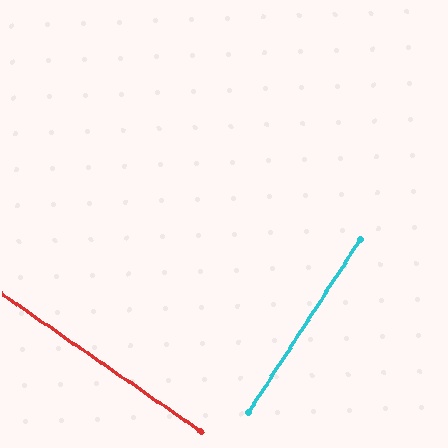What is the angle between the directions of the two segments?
Approximately 88 degrees.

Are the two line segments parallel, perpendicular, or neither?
Perpendicular — they meet at approximately 88°.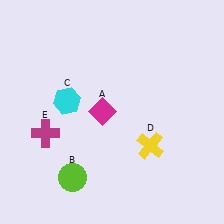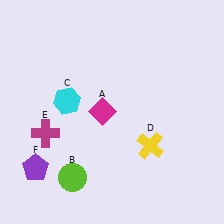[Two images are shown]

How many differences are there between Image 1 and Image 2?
There is 1 difference between the two images.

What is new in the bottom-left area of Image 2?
A purple pentagon (F) was added in the bottom-left area of Image 2.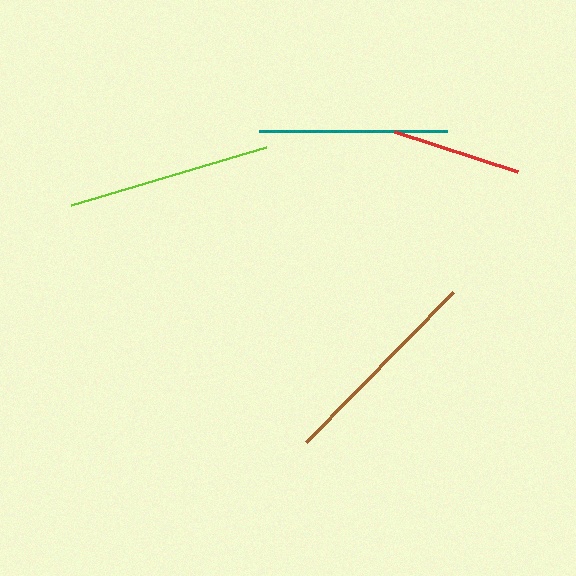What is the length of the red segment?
The red segment is approximately 129 pixels long.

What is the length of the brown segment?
The brown segment is approximately 210 pixels long.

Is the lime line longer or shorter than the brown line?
The brown line is longer than the lime line.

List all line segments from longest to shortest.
From longest to shortest: brown, lime, teal, red.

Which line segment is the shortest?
The red line is the shortest at approximately 129 pixels.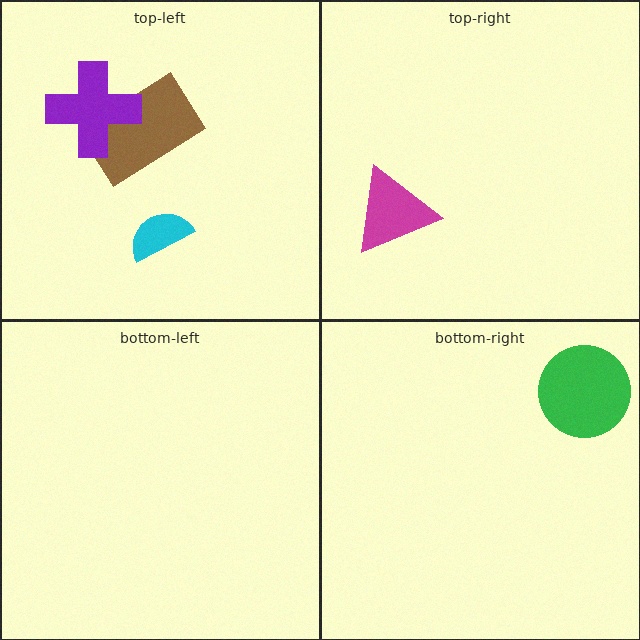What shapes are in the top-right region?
The magenta triangle.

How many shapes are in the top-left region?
3.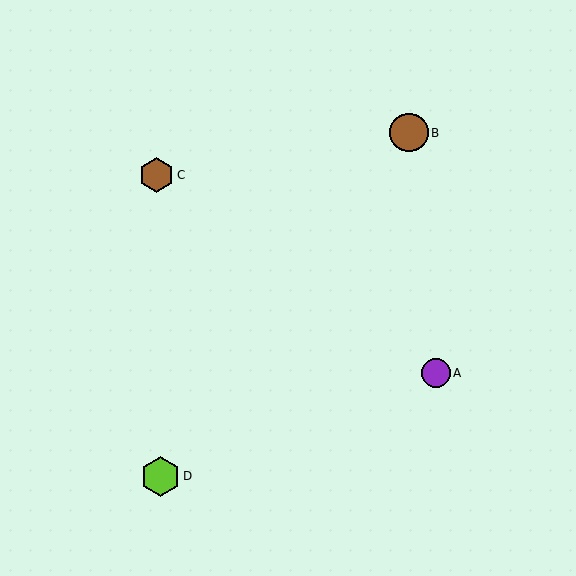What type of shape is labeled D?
Shape D is a lime hexagon.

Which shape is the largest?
The lime hexagon (labeled D) is the largest.